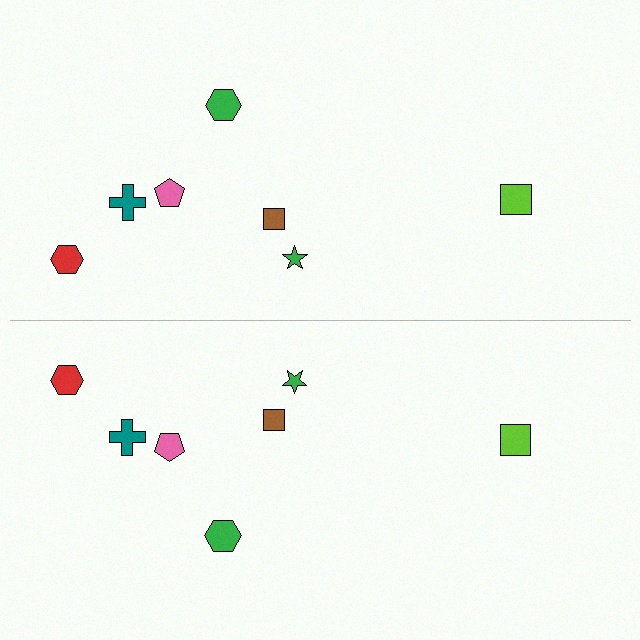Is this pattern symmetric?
Yes, this pattern has bilateral (reflection) symmetry.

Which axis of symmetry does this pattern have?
The pattern has a horizontal axis of symmetry running through the center of the image.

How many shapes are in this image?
There are 14 shapes in this image.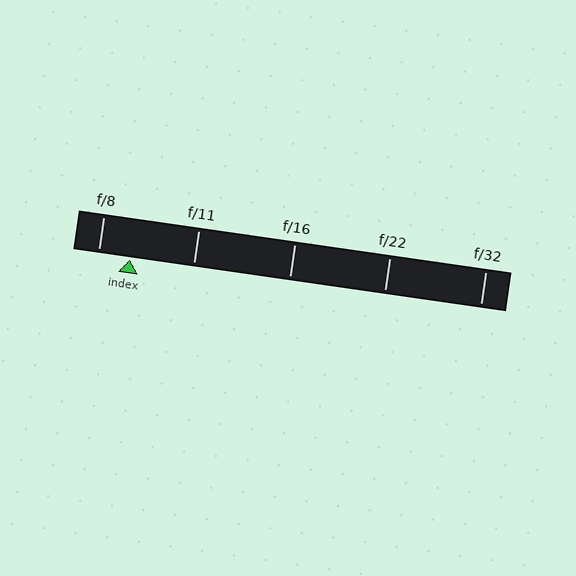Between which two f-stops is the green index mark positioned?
The index mark is between f/8 and f/11.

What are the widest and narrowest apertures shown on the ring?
The widest aperture shown is f/8 and the narrowest is f/32.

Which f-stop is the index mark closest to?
The index mark is closest to f/8.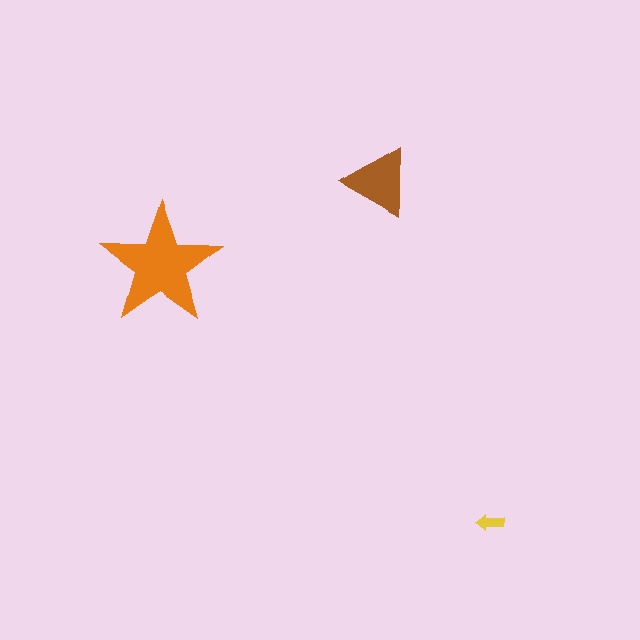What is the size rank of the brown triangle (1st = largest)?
2nd.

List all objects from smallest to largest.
The yellow arrow, the brown triangle, the orange star.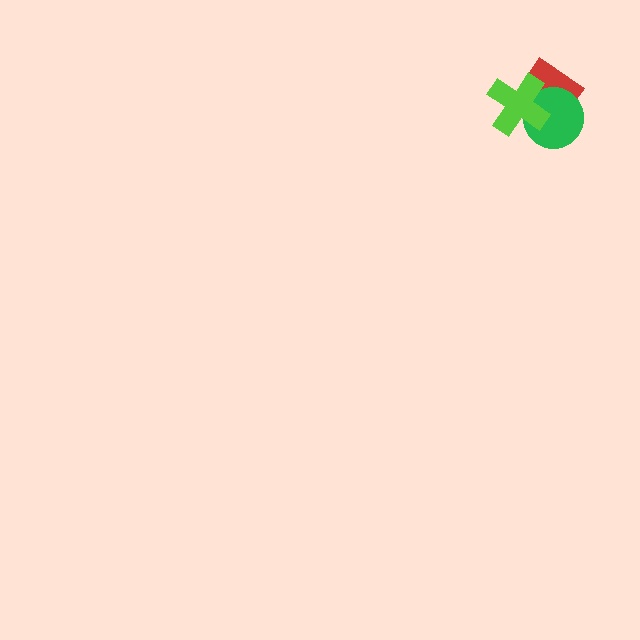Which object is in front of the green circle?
The lime cross is in front of the green circle.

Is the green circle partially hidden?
Yes, it is partially covered by another shape.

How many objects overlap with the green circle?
2 objects overlap with the green circle.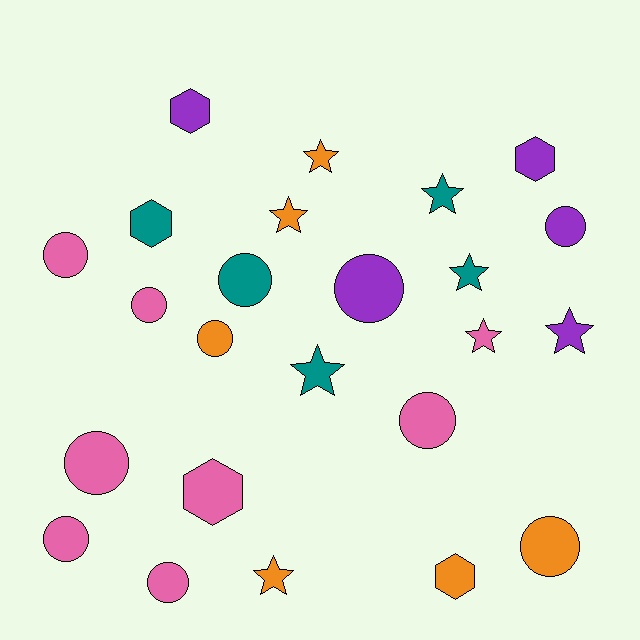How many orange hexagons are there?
There is 1 orange hexagon.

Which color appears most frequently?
Pink, with 8 objects.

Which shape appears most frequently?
Circle, with 11 objects.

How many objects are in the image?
There are 24 objects.